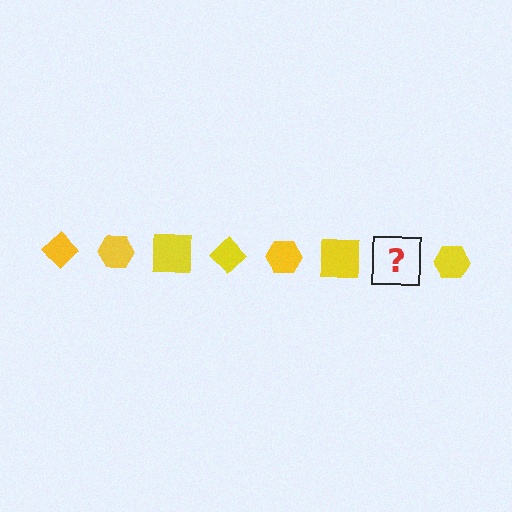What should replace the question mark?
The question mark should be replaced with a yellow diamond.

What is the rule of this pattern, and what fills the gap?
The rule is that the pattern cycles through diamond, hexagon, square shapes in yellow. The gap should be filled with a yellow diamond.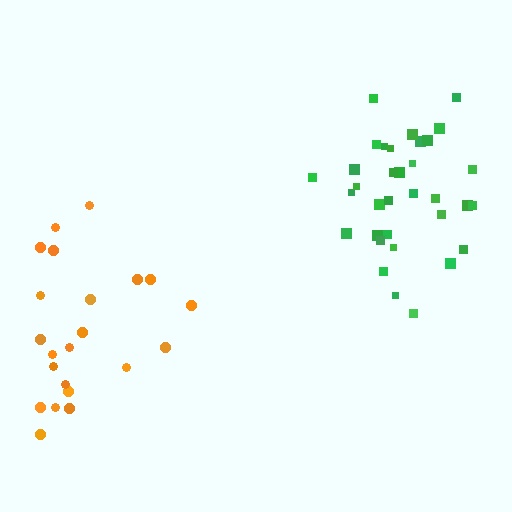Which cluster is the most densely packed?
Green.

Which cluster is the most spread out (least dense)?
Orange.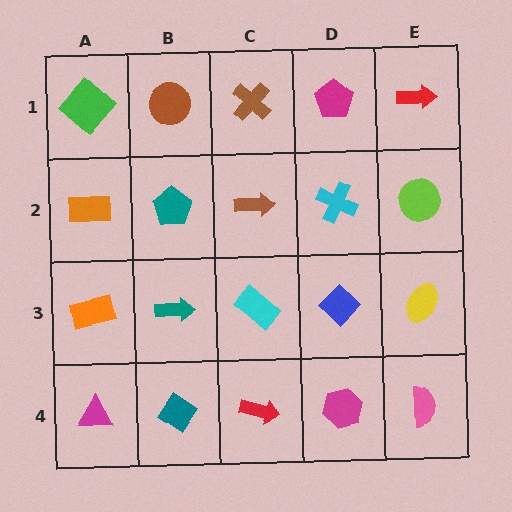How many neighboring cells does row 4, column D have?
3.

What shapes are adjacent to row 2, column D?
A magenta pentagon (row 1, column D), a blue diamond (row 3, column D), a brown arrow (row 2, column C), a lime circle (row 2, column E).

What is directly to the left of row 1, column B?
A green diamond.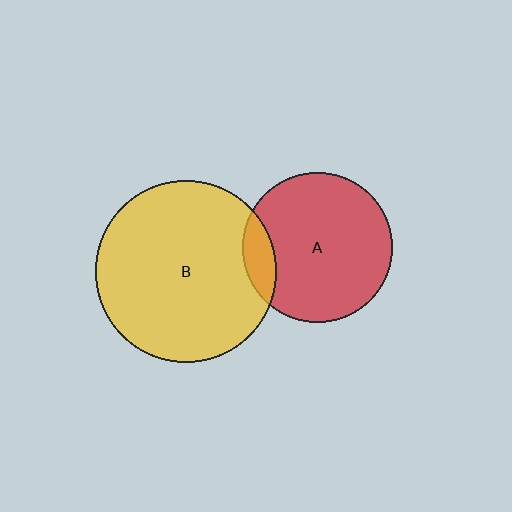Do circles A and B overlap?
Yes.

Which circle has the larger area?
Circle B (yellow).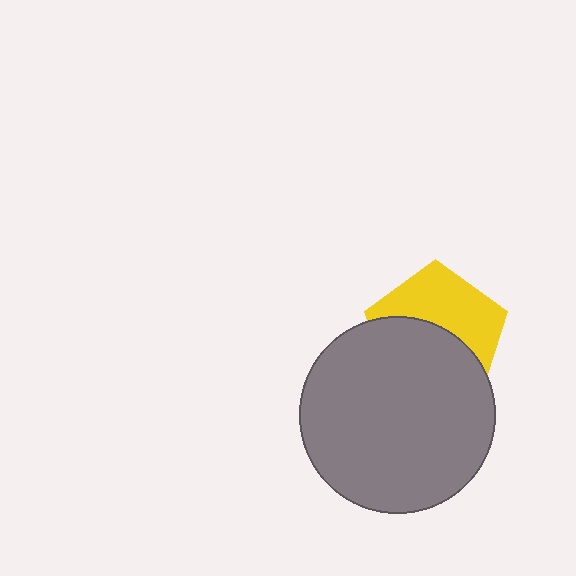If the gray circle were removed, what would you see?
You would see the complete yellow pentagon.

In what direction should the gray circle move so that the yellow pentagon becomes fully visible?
The gray circle should move down. That is the shortest direction to clear the overlap and leave the yellow pentagon fully visible.